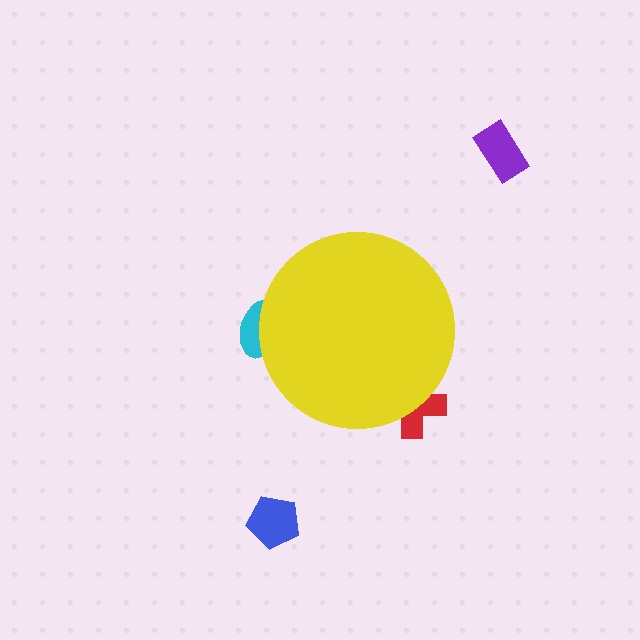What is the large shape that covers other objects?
A yellow circle.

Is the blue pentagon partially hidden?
No, the blue pentagon is fully visible.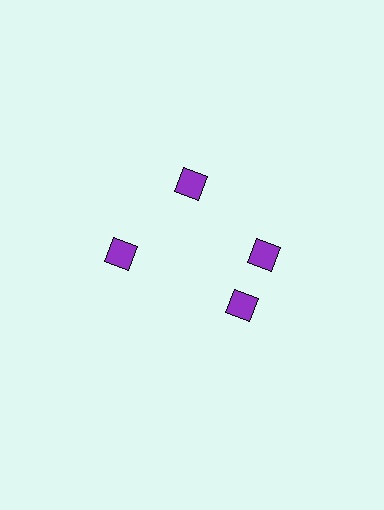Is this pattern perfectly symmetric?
No. The 4 purple diamonds are arranged in a ring, but one element near the 6 o'clock position is rotated out of alignment along the ring, breaking the 4-fold rotational symmetry.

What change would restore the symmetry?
The symmetry would be restored by rotating it back into even spacing with its neighbors so that all 4 diamonds sit at equal angles and equal distance from the center.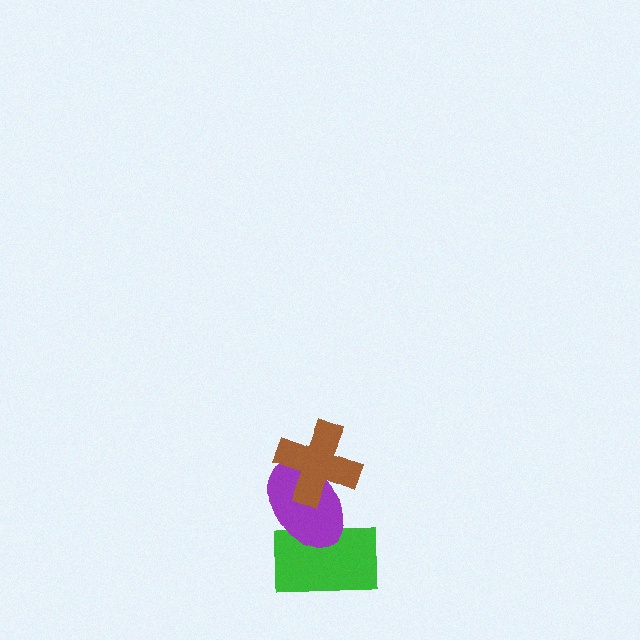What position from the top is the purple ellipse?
The purple ellipse is 2nd from the top.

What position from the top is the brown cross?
The brown cross is 1st from the top.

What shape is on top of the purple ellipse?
The brown cross is on top of the purple ellipse.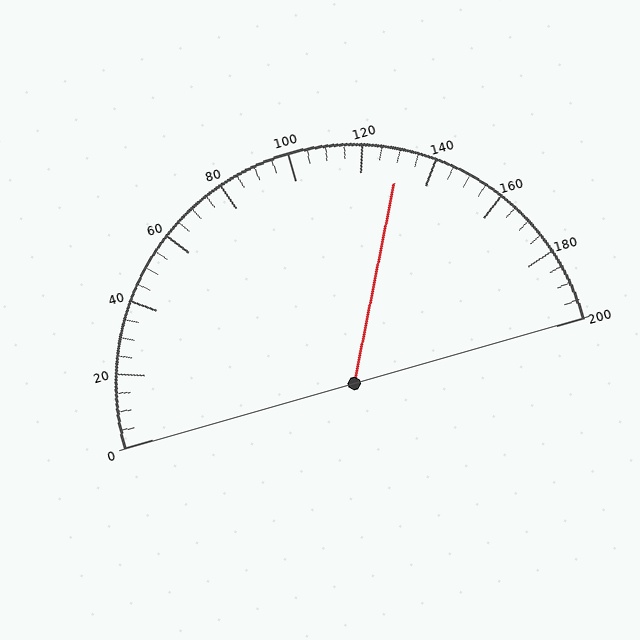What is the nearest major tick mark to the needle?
The nearest major tick mark is 120.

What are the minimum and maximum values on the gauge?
The gauge ranges from 0 to 200.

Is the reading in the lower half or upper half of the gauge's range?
The reading is in the upper half of the range (0 to 200).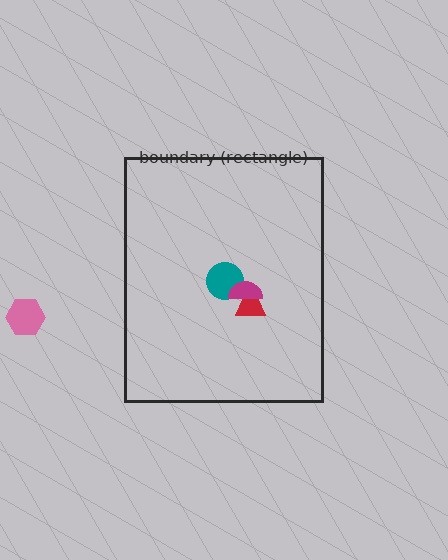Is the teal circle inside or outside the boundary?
Inside.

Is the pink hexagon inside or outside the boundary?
Outside.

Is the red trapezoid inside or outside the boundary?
Inside.